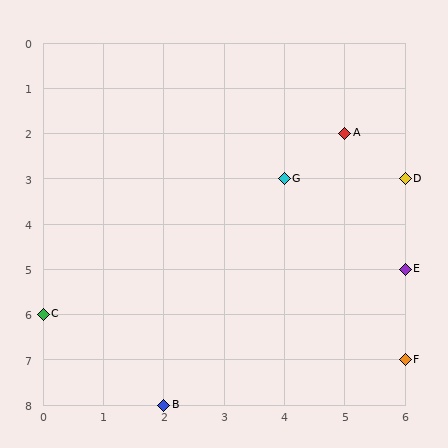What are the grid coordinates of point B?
Point B is at grid coordinates (2, 8).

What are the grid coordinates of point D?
Point D is at grid coordinates (6, 3).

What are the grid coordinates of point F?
Point F is at grid coordinates (6, 7).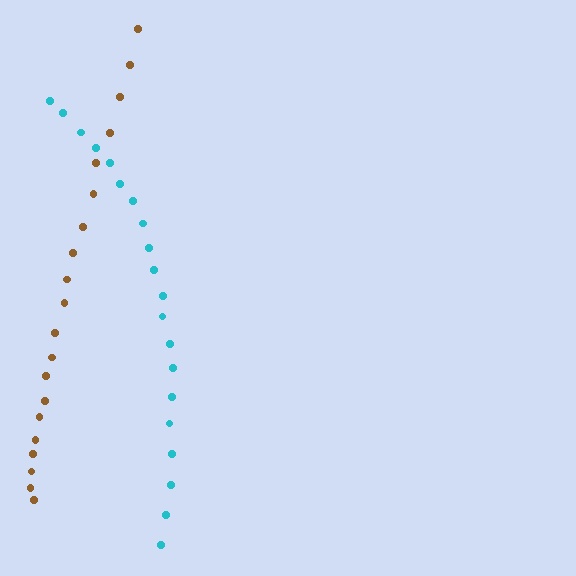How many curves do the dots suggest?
There are 2 distinct paths.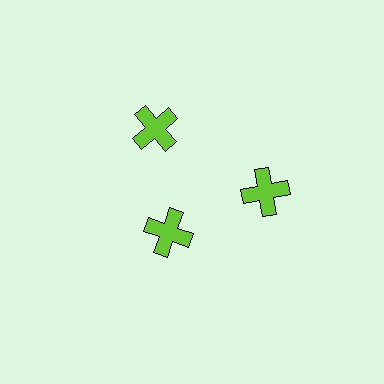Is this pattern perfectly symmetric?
No. The 3 lime crosses are arranged in a ring, but one element near the 7 o'clock position is pulled inward toward the center, breaking the 3-fold rotational symmetry.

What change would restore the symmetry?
The symmetry would be restored by moving it outward, back onto the ring so that all 3 crosses sit at equal angles and equal distance from the center.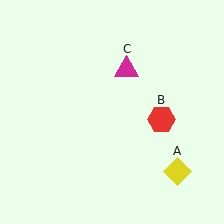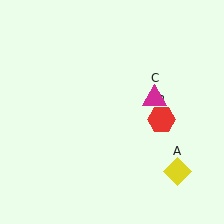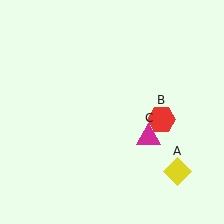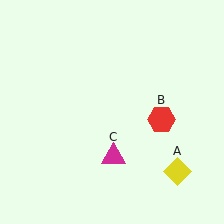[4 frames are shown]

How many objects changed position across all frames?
1 object changed position: magenta triangle (object C).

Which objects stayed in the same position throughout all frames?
Yellow diamond (object A) and red hexagon (object B) remained stationary.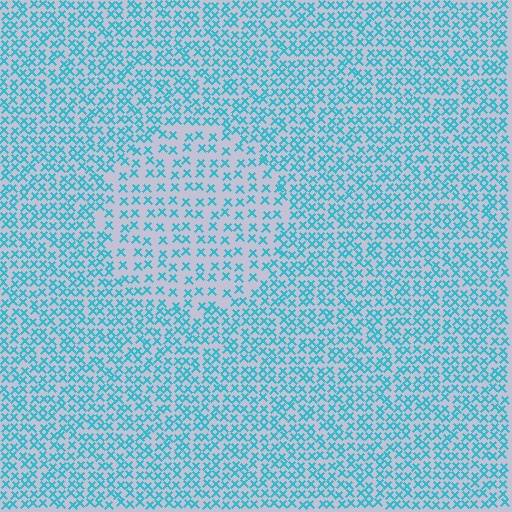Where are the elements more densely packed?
The elements are more densely packed outside the circle boundary.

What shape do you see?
I see a circle.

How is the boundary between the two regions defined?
The boundary is defined by a change in element density (approximately 1.8x ratio). All elements are the same color, size, and shape.